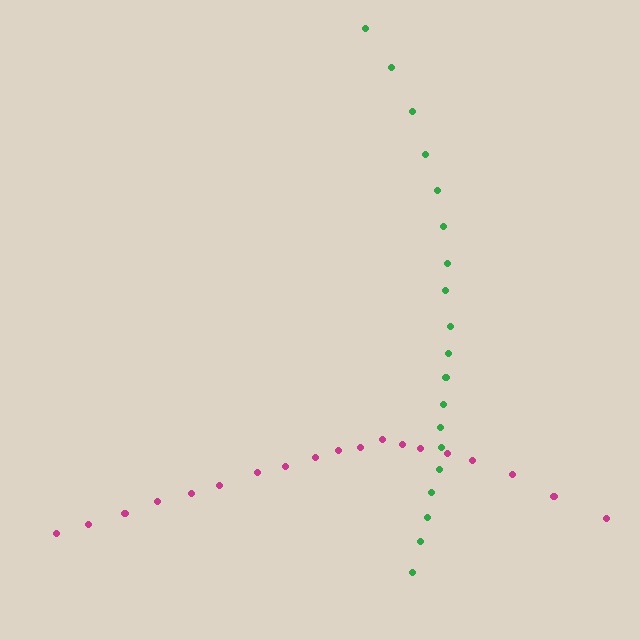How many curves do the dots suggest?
There are 2 distinct paths.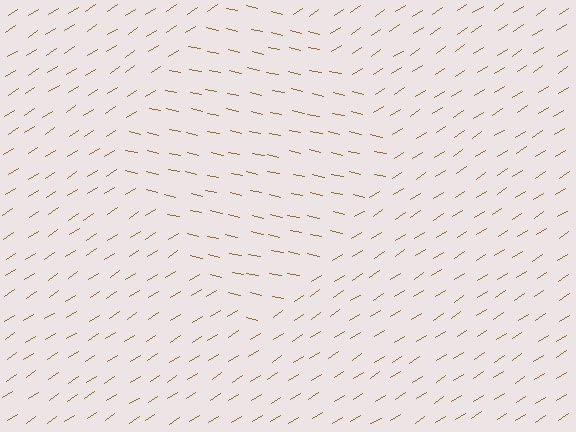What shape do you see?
I see a diamond.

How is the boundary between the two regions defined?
The boundary is defined purely by a change in line orientation (approximately 45 degrees difference). All lines are the same color and thickness.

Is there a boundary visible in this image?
Yes, there is a texture boundary formed by a change in line orientation.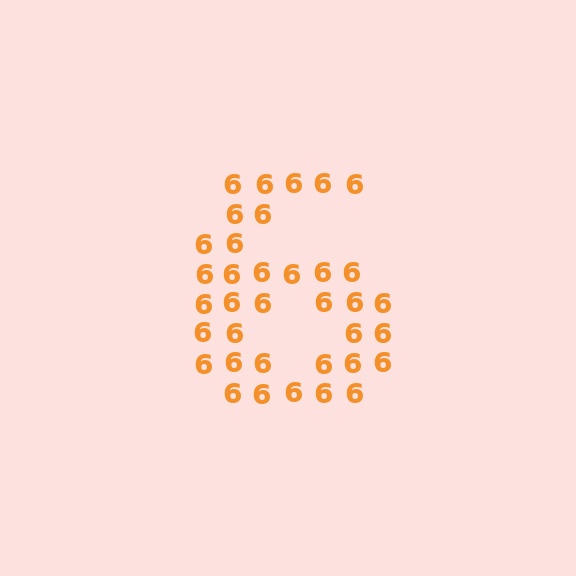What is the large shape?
The large shape is the digit 6.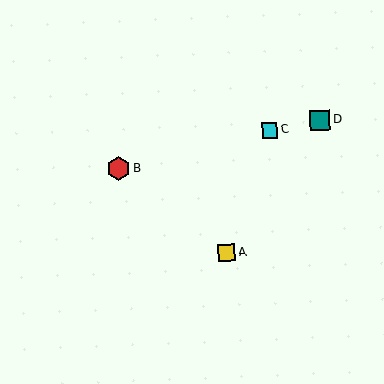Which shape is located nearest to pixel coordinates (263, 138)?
The cyan square (labeled C) at (270, 130) is nearest to that location.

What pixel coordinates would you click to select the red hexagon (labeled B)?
Click at (119, 168) to select the red hexagon B.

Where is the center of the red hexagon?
The center of the red hexagon is at (119, 168).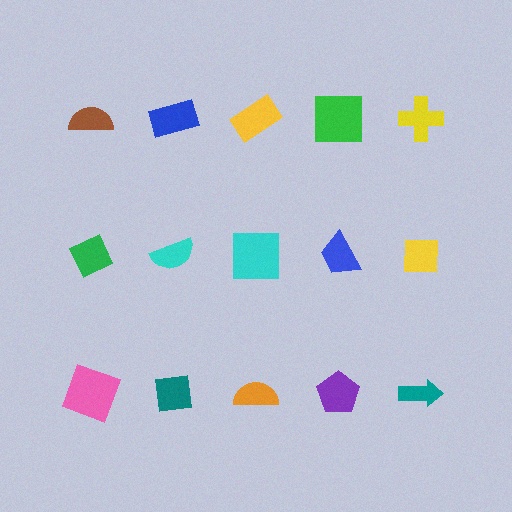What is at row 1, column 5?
A yellow cross.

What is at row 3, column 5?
A teal arrow.